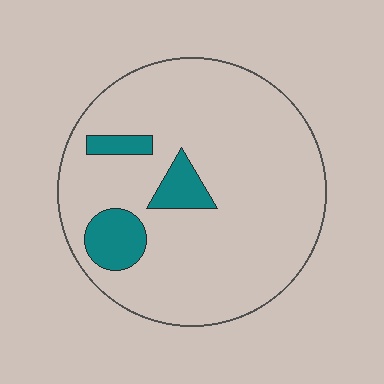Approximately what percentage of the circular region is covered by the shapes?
Approximately 10%.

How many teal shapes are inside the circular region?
3.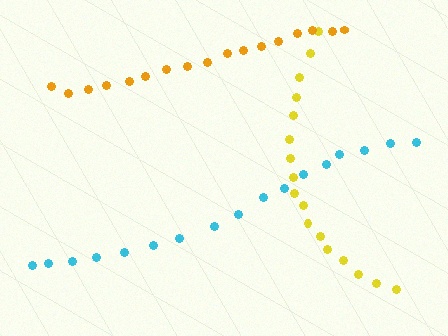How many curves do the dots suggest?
There are 3 distinct paths.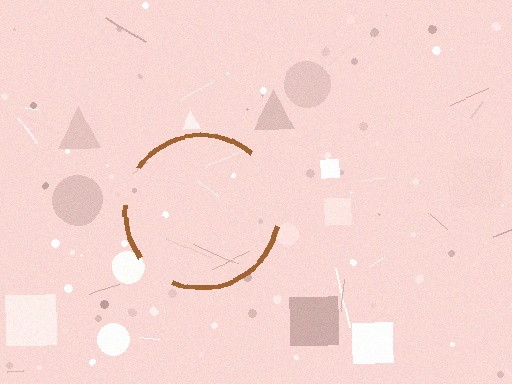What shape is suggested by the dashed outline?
The dashed outline suggests a circle.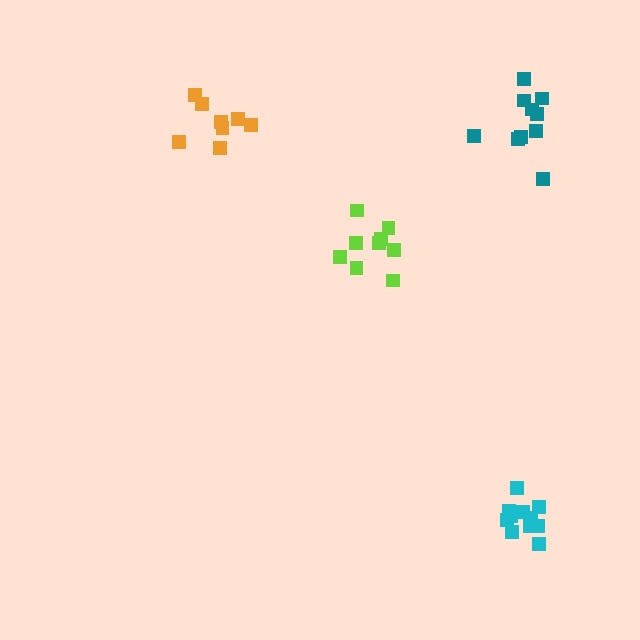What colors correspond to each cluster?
The clusters are colored: teal, orange, lime, cyan.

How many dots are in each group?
Group 1: 10 dots, Group 2: 8 dots, Group 3: 9 dots, Group 4: 11 dots (38 total).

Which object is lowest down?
The cyan cluster is bottommost.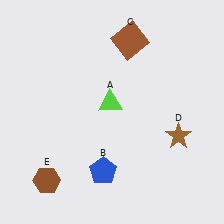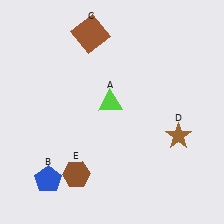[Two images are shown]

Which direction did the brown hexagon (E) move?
The brown hexagon (E) moved right.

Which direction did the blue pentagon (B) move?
The blue pentagon (B) moved left.